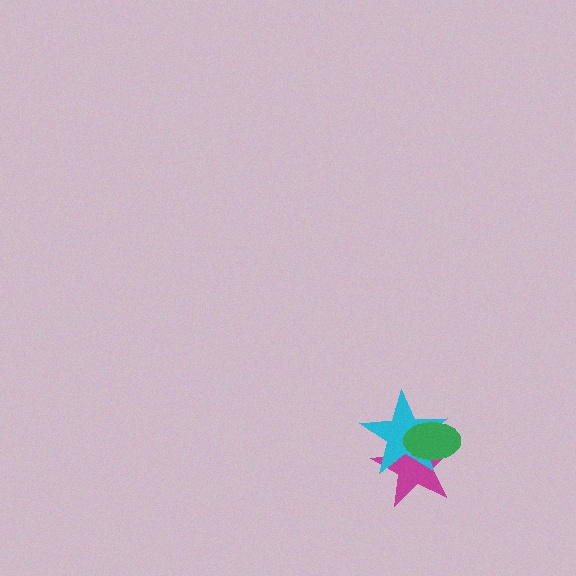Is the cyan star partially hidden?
Yes, it is partially covered by another shape.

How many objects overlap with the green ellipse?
2 objects overlap with the green ellipse.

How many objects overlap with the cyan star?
2 objects overlap with the cyan star.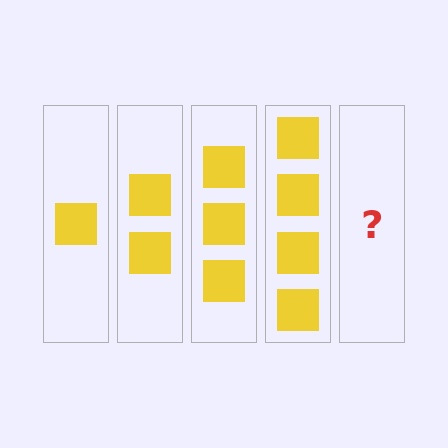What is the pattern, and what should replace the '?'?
The pattern is that each step adds one more square. The '?' should be 5 squares.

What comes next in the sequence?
The next element should be 5 squares.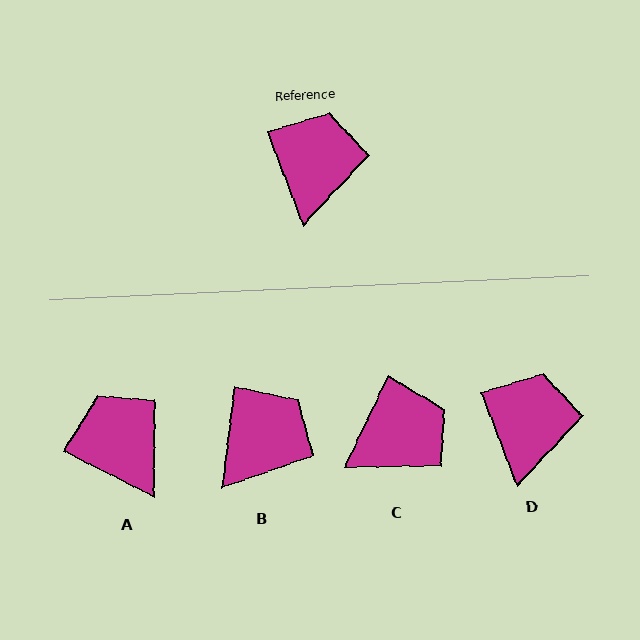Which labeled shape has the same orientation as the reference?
D.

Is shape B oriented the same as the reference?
No, it is off by about 28 degrees.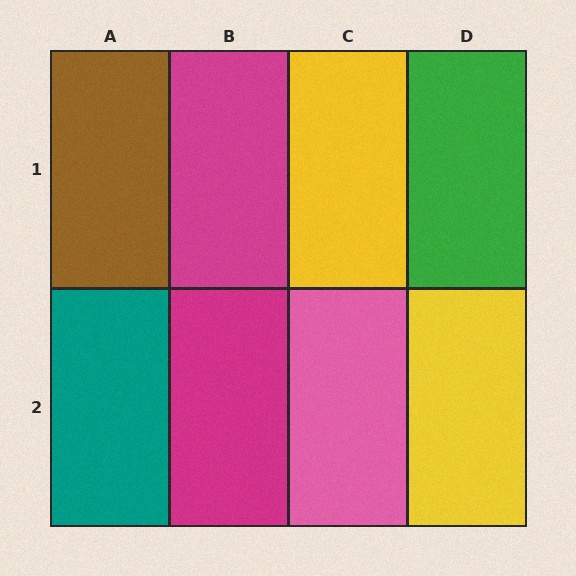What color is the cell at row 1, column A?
Brown.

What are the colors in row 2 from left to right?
Teal, magenta, pink, yellow.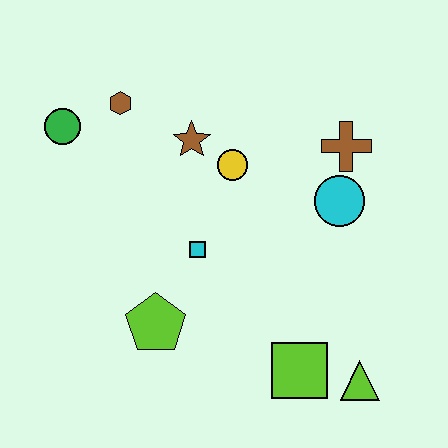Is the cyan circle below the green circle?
Yes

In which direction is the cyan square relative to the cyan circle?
The cyan square is to the left of the cyan circle.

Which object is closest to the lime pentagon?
The cyan square is closest to the lime pentagon.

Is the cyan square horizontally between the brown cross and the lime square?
No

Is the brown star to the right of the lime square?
No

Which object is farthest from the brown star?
The lime triangle is farthest from the brown star.